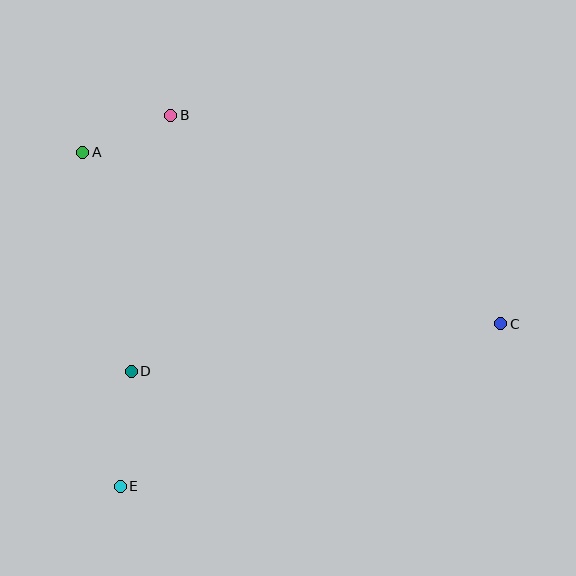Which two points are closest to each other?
Points A and B are closest to each other.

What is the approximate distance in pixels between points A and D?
The distance between A and D is approximately 224 pixels.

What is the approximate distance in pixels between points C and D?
The distance between C and D is approximately 373 pixels.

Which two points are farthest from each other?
Points A and C are farthest from each other.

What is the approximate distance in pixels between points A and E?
The distance between A and E is approximately 336 pixels.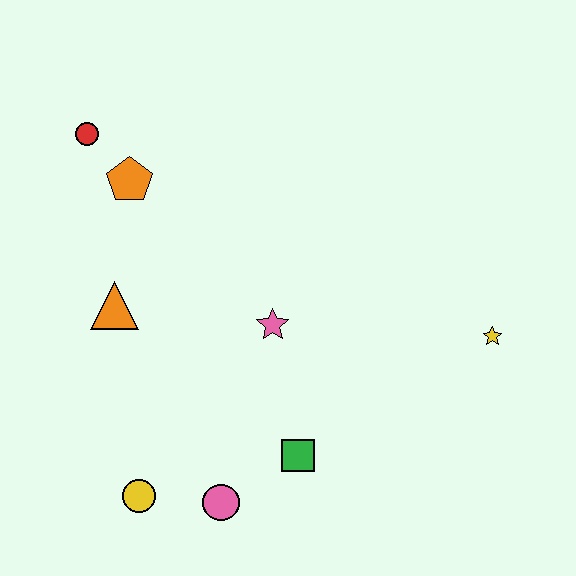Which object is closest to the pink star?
The green square is closest to the pink star.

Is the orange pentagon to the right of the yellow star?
No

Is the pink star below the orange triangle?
Yes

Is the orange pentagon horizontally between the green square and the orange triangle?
Yes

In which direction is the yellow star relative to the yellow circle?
The yellow star is to the right of the yellow circle.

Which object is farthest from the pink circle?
The red circle is farthest from the pink circle.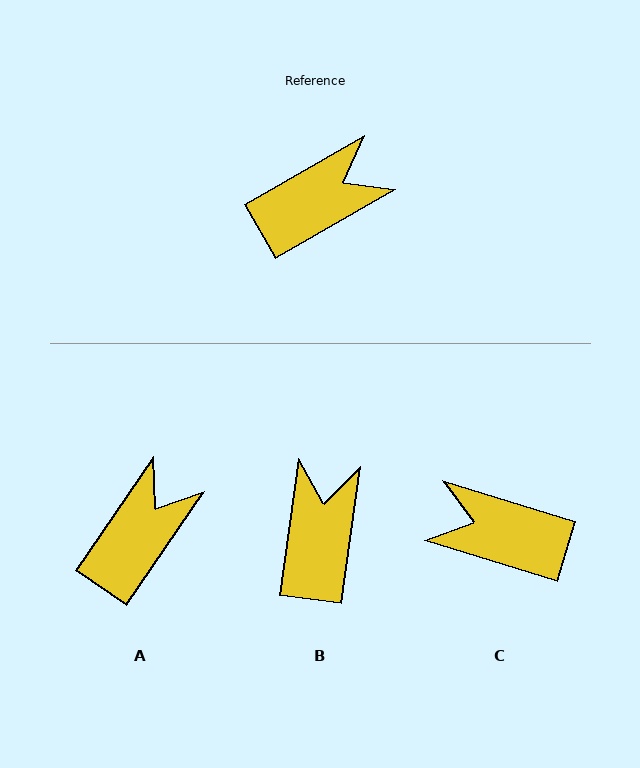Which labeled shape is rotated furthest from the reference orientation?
C, about 133 degrees away.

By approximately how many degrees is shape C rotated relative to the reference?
Approximately 133 degrees counter-clockwise.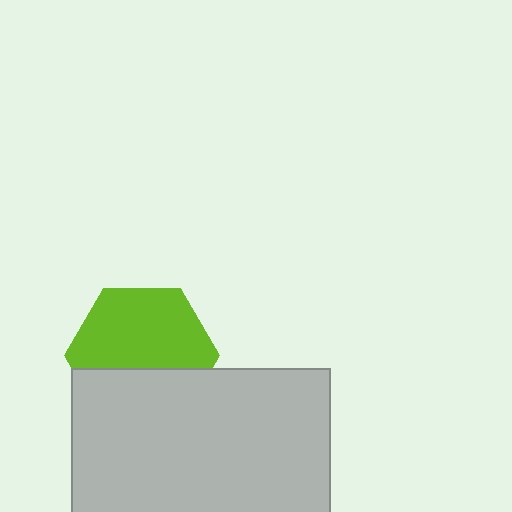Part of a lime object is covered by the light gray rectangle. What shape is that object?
It is a hexagon.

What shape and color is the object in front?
The object in front is a light gray rectangle.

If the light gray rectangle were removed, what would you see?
You would see the complete lime hexagon.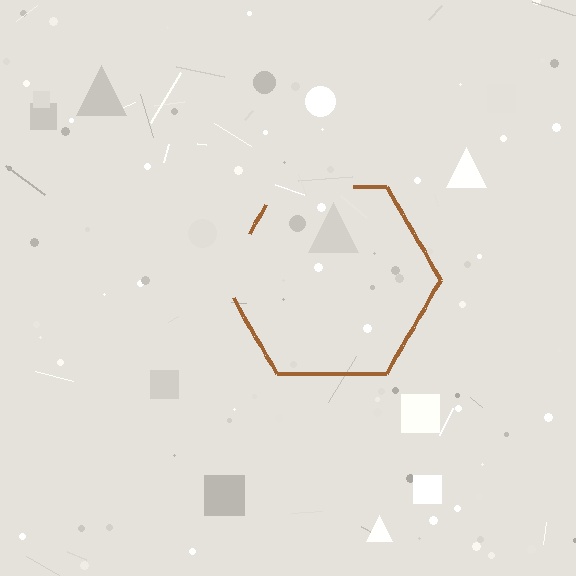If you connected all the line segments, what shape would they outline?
They would outline a hexagon.